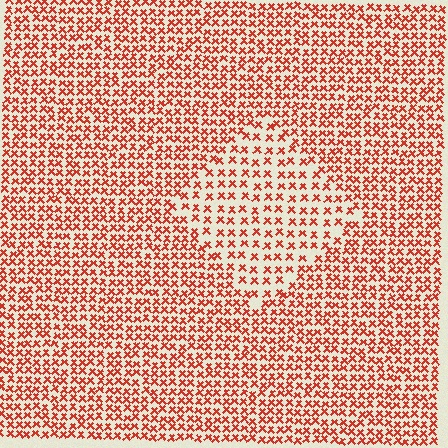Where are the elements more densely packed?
The elements are more densely packed outside the diamond boundary.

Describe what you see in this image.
The image contains small red elements arranged at two different densities. A diamond-shaped region is visible where the elements are less densely packed than the surrounding area.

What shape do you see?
I see a diamond.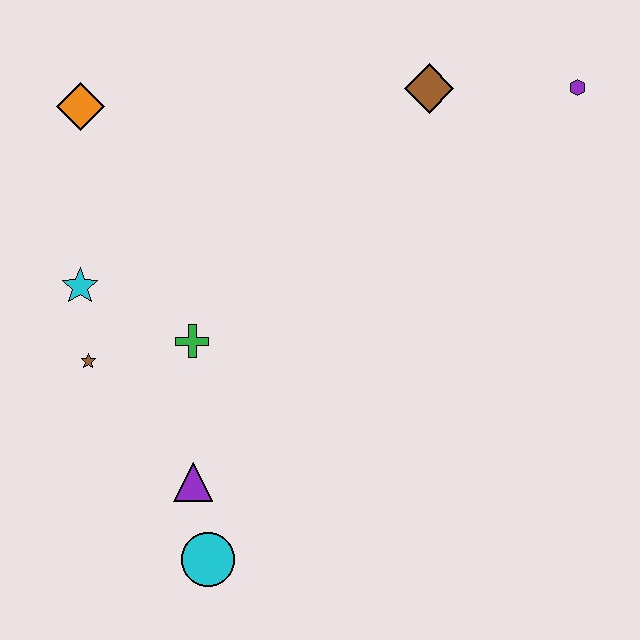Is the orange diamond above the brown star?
Yes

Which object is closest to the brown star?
The cyan star is closest to the brown star.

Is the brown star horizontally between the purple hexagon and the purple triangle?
No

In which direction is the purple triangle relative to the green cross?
The purple triangle is below the green cross.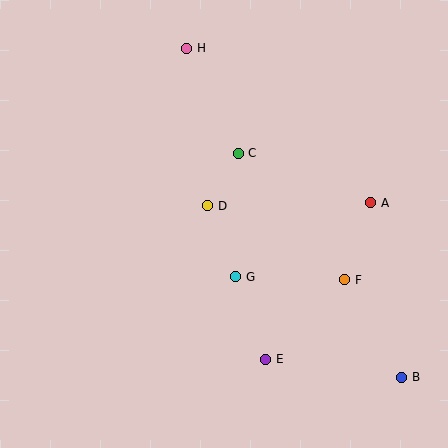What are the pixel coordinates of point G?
Point G is at (236, 277).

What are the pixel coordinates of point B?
Point B is at (402, 377).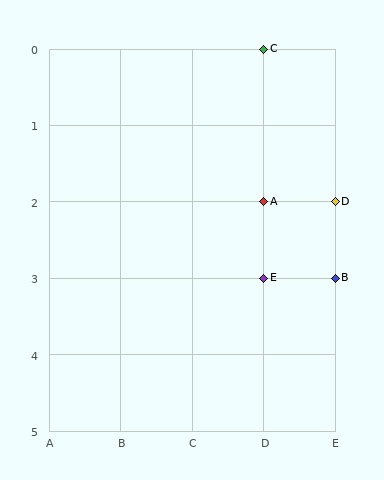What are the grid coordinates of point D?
Point D is at grid coordinates (E, 2).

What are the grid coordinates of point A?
Point A is at grid coordinates (D, 2).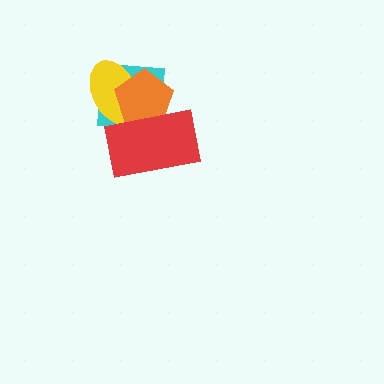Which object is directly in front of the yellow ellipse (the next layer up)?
The orange pentagon is directly in front of the yellow ellipse.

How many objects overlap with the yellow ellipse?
3 objects overlap with the yellow ellipse.